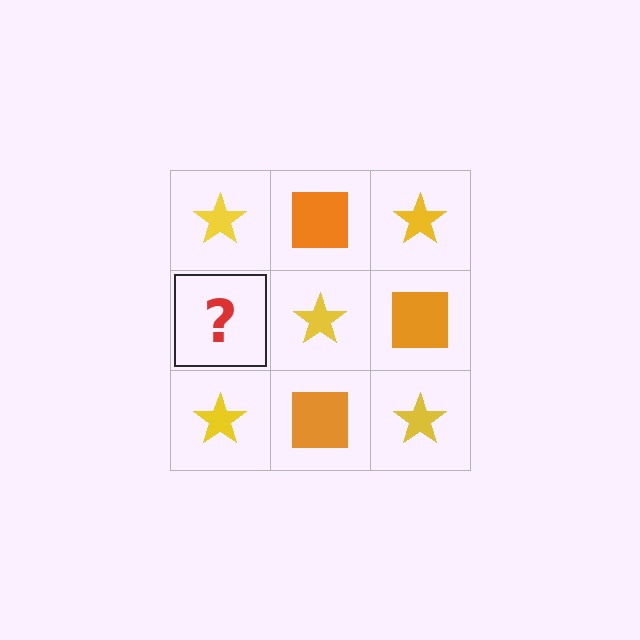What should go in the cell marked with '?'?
The missing cell should contain an orange square.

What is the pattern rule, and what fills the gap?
The rule is that it alternates yellow star and orange square in a checkerboard pattern. The gap should be filled with an orange square.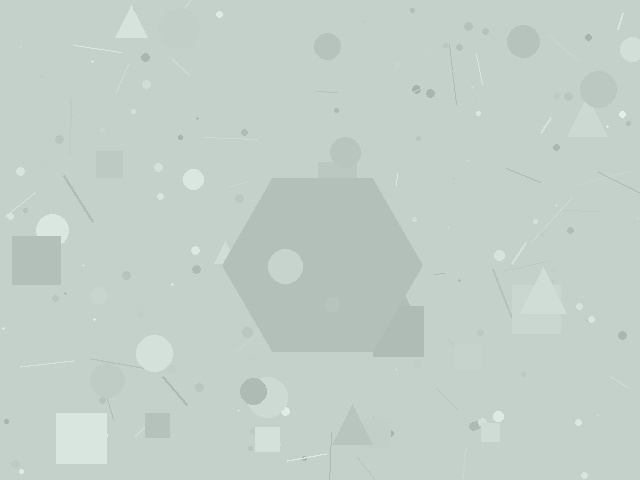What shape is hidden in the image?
A hexagon is hidden in the image.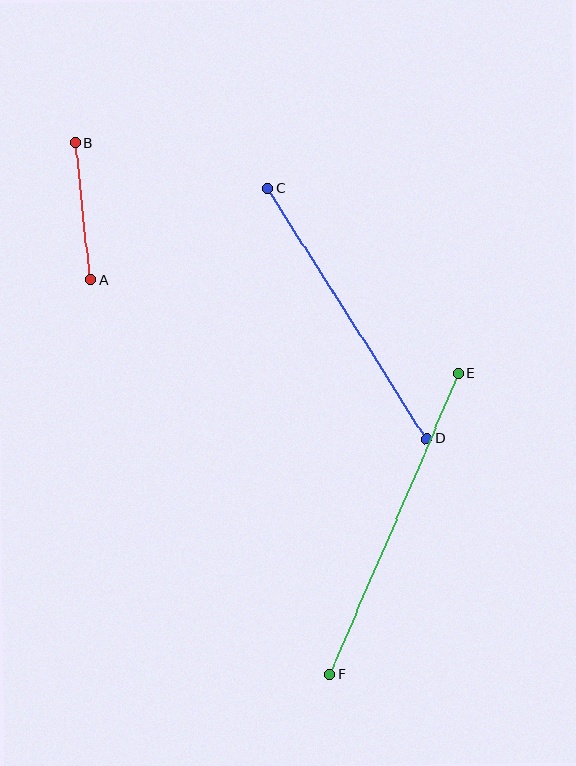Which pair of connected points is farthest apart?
Points E and F are farthest apart.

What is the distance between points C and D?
The distance is approximately 296 pixels.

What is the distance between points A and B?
The distance is approximately 137 pixels.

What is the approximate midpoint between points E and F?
The midpoint is at approximately (394, 524) pixels.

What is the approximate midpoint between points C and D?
The midpoint is at approximately (347, 314) pixels.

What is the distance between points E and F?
The distance is approximately 327 pixels.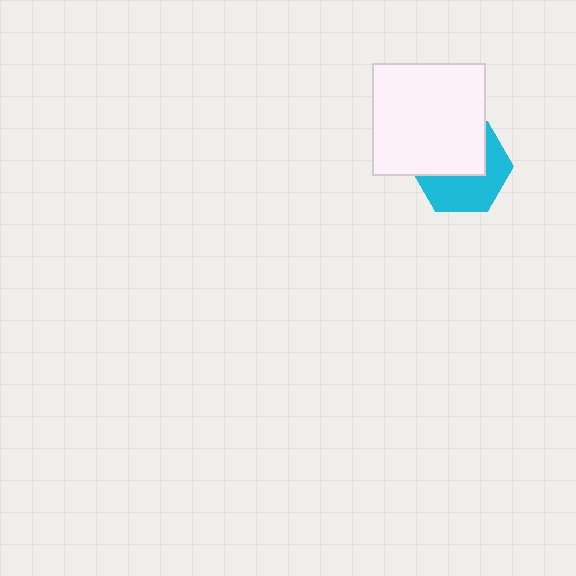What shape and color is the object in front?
The object in front is a white rectangle.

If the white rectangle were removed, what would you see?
You would see the complete cyan hexagon.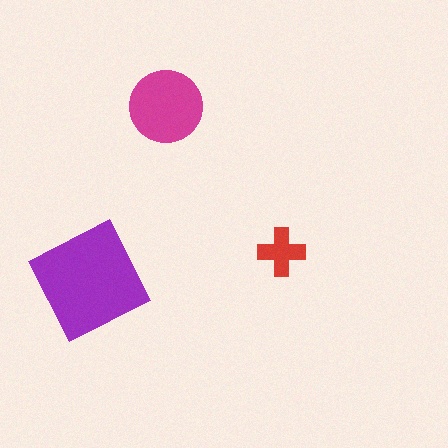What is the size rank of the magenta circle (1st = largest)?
2nd.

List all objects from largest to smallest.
The purple diamond, the magenta circle, the red cross.